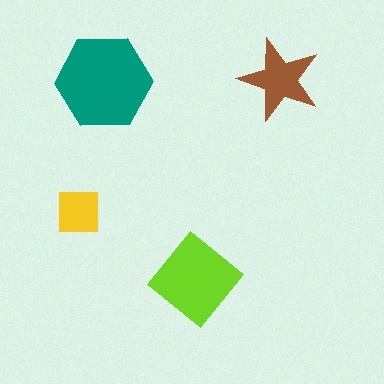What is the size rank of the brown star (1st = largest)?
3rd.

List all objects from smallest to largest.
The yellow square, the brown star, the lime diamond, the teal hexagon.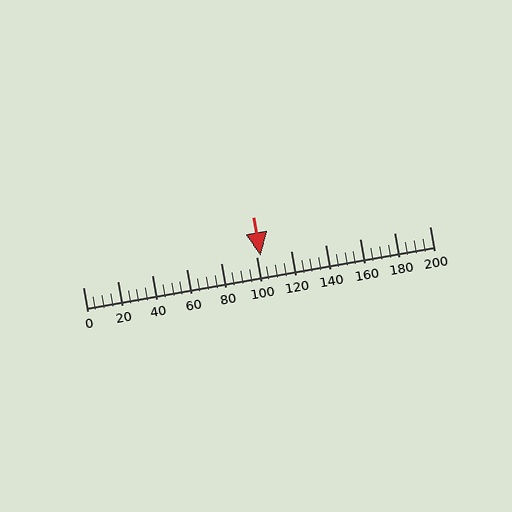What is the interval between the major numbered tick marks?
The major tick marks are spaced 20 units apart.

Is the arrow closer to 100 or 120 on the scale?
The arrow is closer to 100.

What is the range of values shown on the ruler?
The ruler shows values from 0 to 200.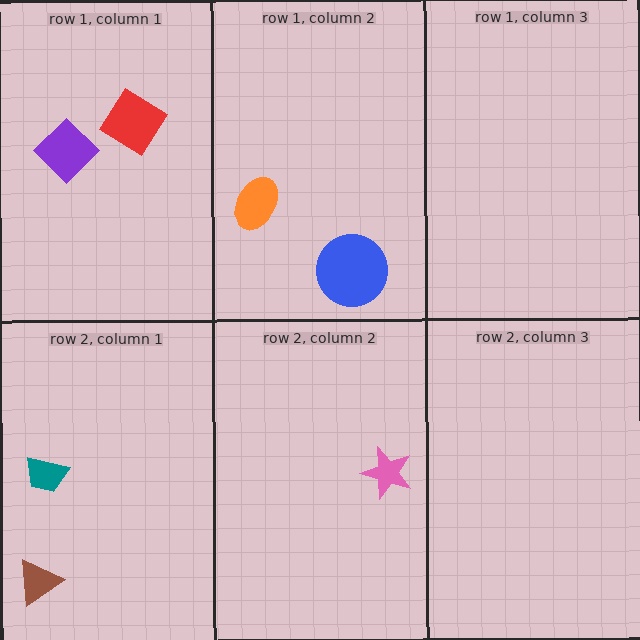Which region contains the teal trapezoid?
The row 2, column 1 region.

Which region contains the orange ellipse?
The row 1, column 2 region.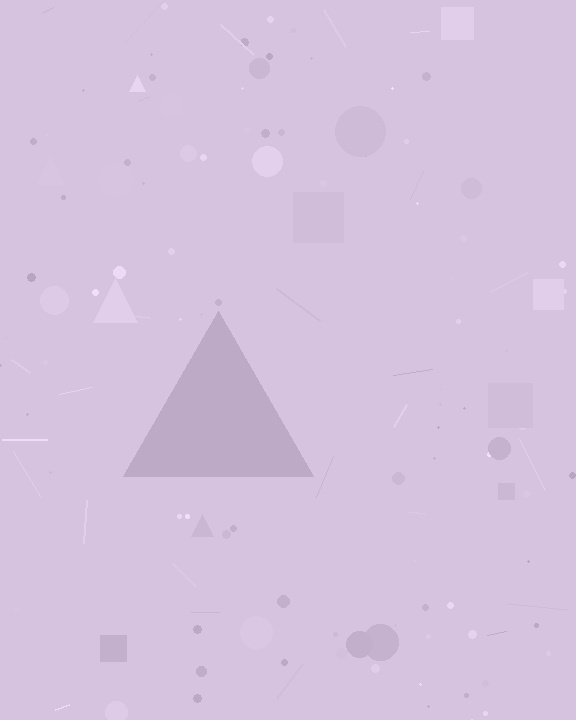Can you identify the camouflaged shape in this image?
The camouflaged shape is a triangle.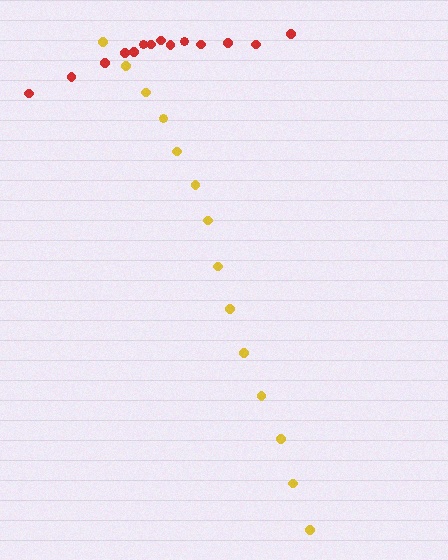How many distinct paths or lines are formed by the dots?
There are 2 distinct paths.